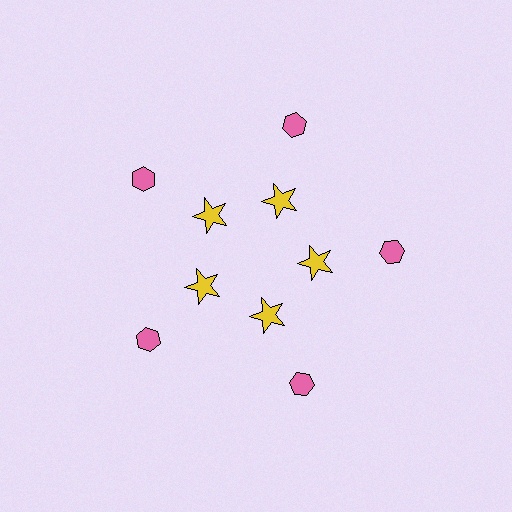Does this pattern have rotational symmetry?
Yes, this pattern has 5-fold rotational symmetry. It looks the same after rotating 72 degrees around the center.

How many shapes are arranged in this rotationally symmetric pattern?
There are 10 shapes, arranged in 5 groups of 2.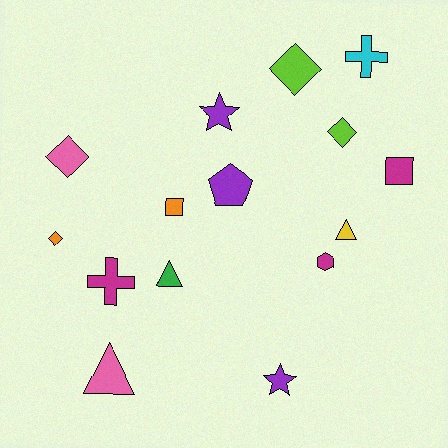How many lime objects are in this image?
There are 2 lime objects.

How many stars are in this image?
There are 2 stars.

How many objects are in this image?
There are 15 objects.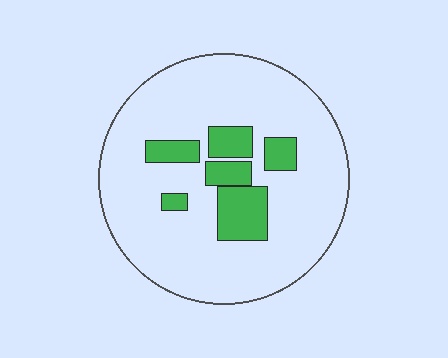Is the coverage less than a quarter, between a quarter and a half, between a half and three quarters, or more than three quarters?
Less than a quarter.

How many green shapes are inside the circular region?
6.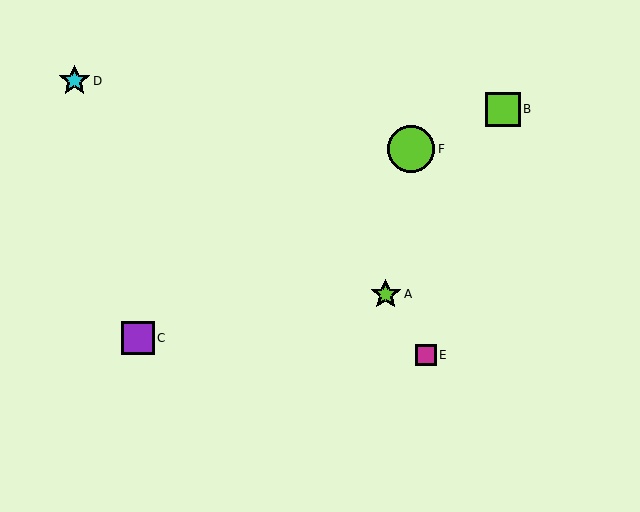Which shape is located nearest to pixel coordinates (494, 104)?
The lime square (labeled B) at (503, 109) is nearest to that location.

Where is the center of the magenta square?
The center of the magenta square is at (426, 355).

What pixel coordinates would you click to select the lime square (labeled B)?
Click at (503, 109) to select the lime square B.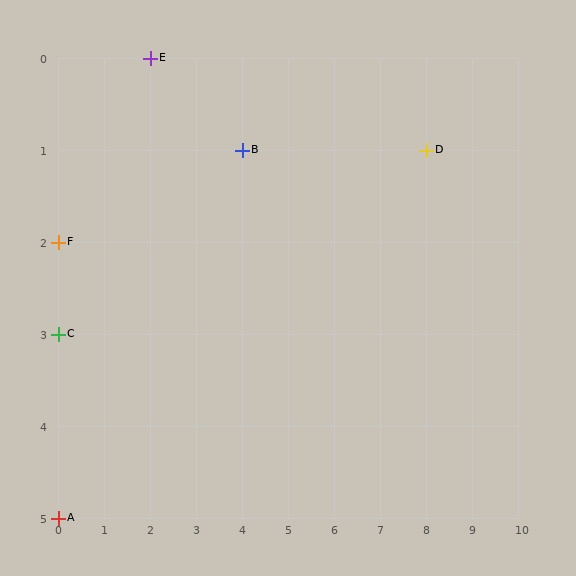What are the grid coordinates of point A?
Point A is at grid coordinates (0, 5).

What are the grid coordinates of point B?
Point B is at grid coordinates (4, 1).